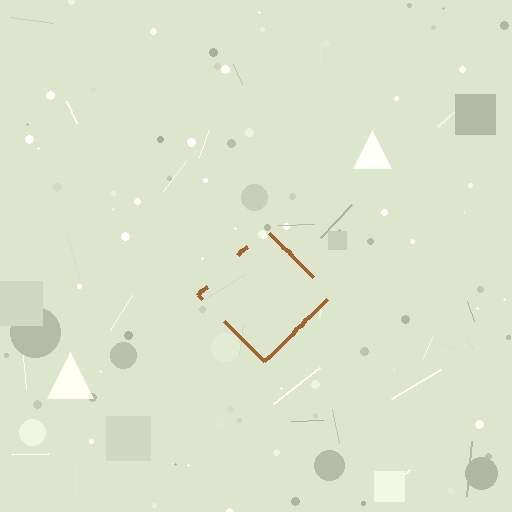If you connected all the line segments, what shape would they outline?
They would outline a diamond.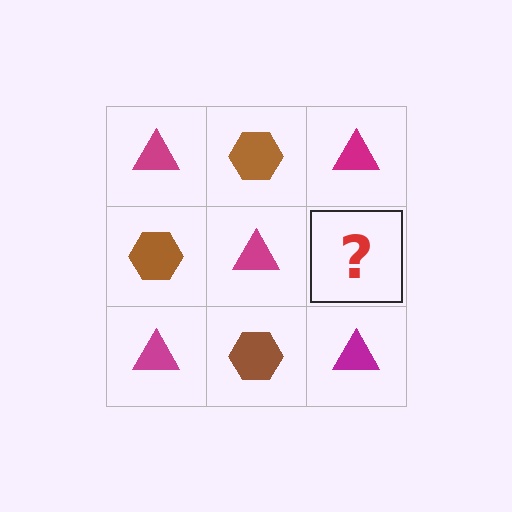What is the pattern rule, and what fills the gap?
The rule is that it alternates magenta triangle and brown hexagon in a checkerboard pattern. The gap should be filled with a brown hexagon.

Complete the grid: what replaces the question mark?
The question mark should be replaced with a brown hexagon.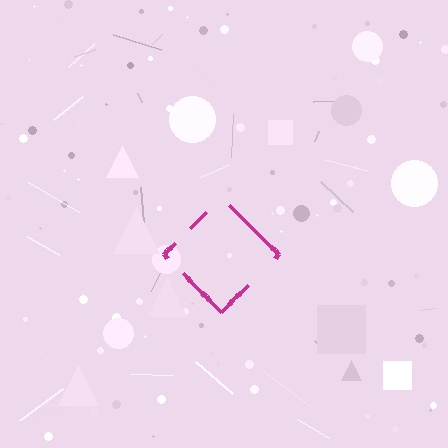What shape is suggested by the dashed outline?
The dashed outline suggests a diamond.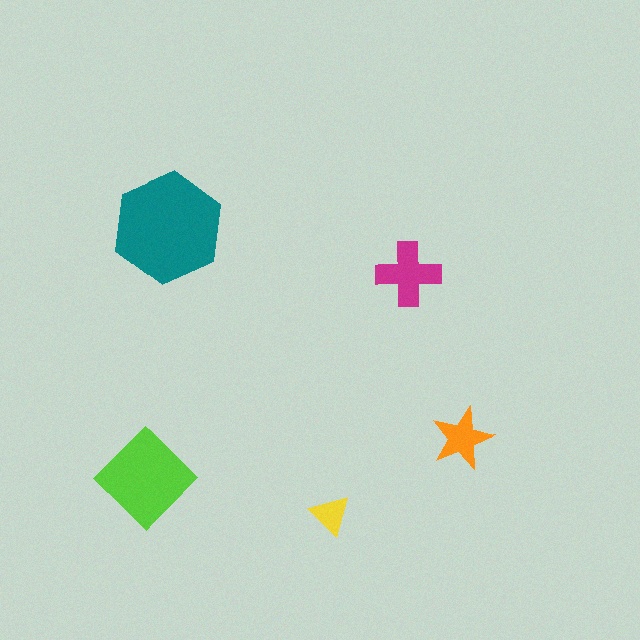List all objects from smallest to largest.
The yellow triangle, the orange star, the magenta cross, the lime diamond, the teal hexagon.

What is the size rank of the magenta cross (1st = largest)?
3rd.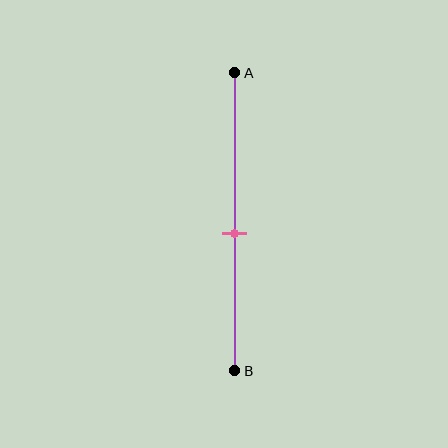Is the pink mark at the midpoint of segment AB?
No, the mark is at about 55% from A, not at the 50% midpoint.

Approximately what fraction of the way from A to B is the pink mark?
The pink mark is approximately 55% of the way from A to B.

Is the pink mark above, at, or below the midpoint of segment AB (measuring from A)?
The pink mark is below the midpoint of segment AB.